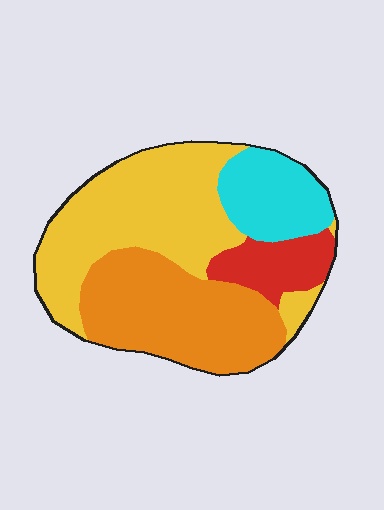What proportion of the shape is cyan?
Cyan takes up about one sixth (1/6) of the shape.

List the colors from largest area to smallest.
From largest to smallest: yellow, orange, cyan, red.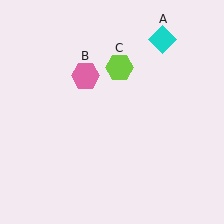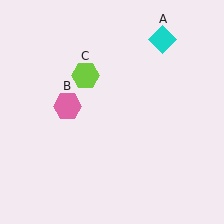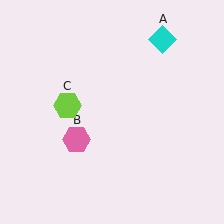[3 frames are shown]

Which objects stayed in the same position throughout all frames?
Cyan diamond (object A) remained stationary.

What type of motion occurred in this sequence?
The pink hexagon (object B), lime hexagon (object C) rotated counterclockwise around the center of the scene.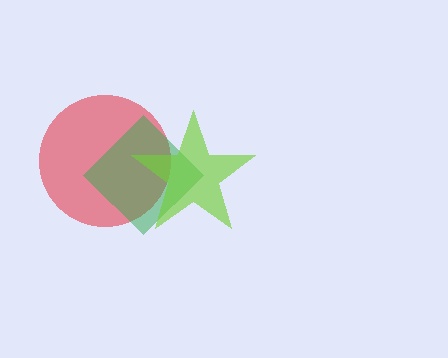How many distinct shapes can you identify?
There are 3 distinct shapes: a red circle, a green diamond, a lime star.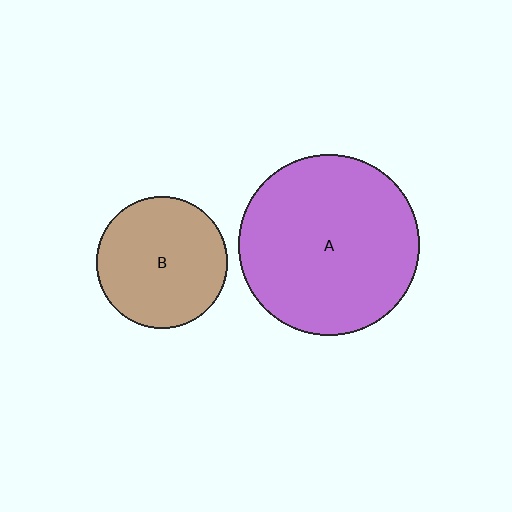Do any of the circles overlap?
No, none of the circles overlap.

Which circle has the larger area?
Circle A (purple).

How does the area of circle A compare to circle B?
Approximately 1.9 times.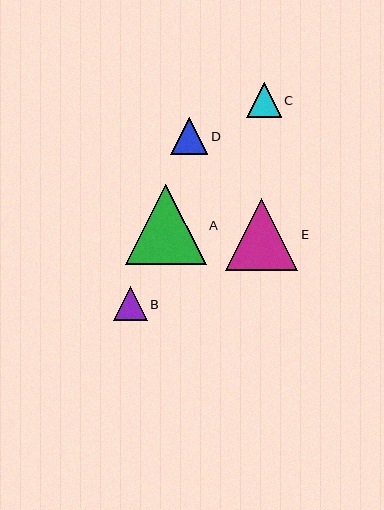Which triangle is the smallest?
Triangle B is the smallest with a size of approximately 34 pixels.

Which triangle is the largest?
Triangle A is the largest with a size of approximately 81 pixels.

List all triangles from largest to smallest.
From largest to smallest: A, E, D, C, B.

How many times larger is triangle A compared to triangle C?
Triangle A is approximately 2.3 times the size of triangle C.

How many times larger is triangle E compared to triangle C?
Triangle E is approximately 2.1 times the size of triangle C.